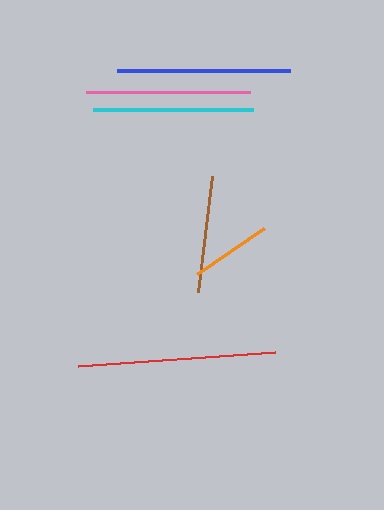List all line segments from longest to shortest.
From longest to shortest: red, blue, pink, cyan, brown, orange.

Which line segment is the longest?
The red line is the longest at approximately 198 pixels.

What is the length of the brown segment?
The brown segment is approximately 117 pixels long.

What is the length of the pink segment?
The pink segment is approximately 164 pixels long.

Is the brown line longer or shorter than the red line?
The red line is longer than the brown line.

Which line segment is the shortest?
The orange line is the shortest at approximately 81 pixels.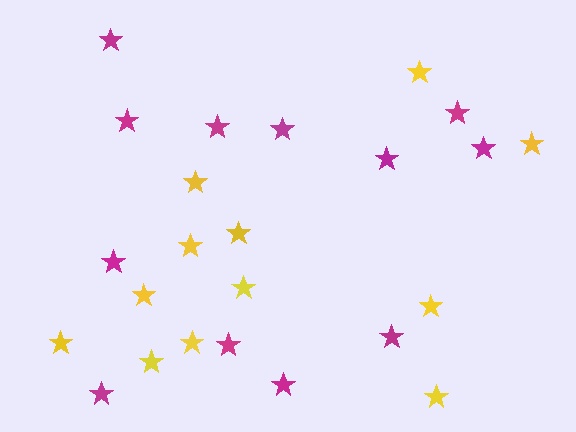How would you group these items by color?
There are 2 groups: one group of magenta stars (12) and one group of yellow stars (12).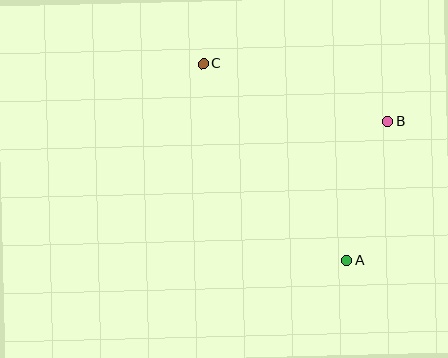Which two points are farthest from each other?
Points A and C are farthest from each other.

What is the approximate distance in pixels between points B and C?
The distance between B and C is approximately 193 pixels.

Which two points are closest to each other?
Points A and B are closest to each other.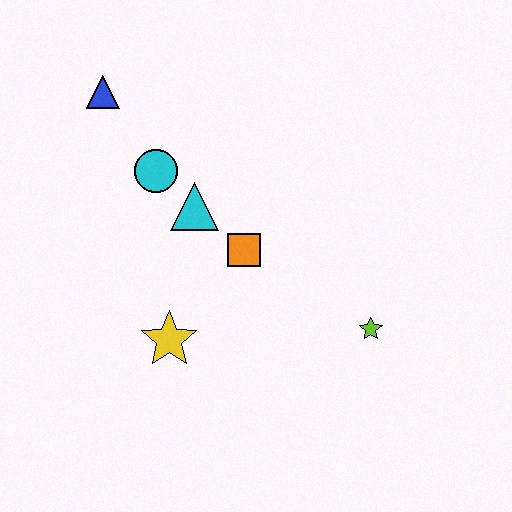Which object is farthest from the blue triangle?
The lime star is farthest from the blue triangle.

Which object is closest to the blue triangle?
The cyan circle is closest to the blue triangle.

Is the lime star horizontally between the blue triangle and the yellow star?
No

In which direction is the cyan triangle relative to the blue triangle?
The cyan triangle is below the blue triangle.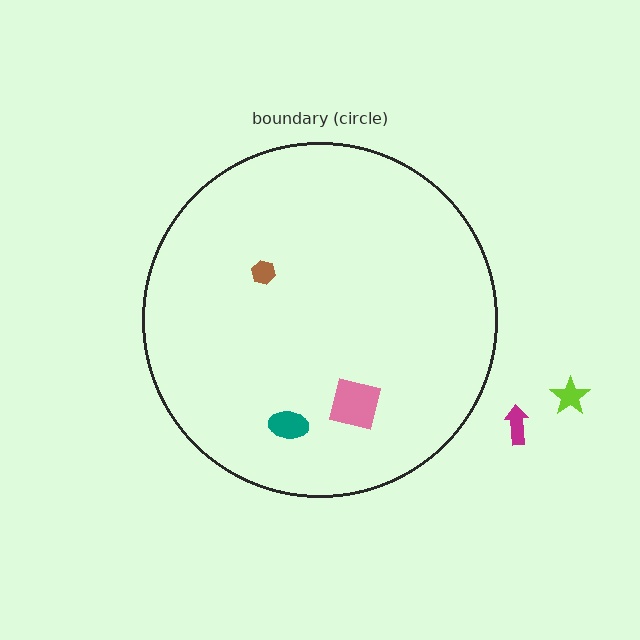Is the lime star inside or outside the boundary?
Outside.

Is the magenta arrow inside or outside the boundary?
Outside.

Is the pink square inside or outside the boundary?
Inside.